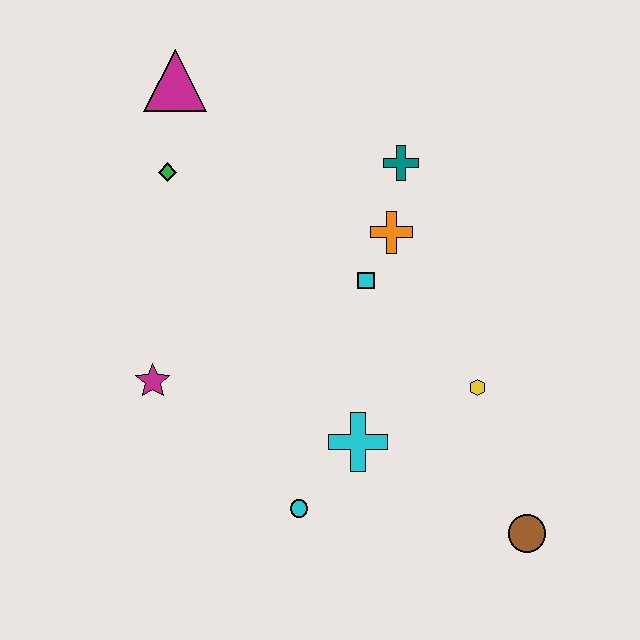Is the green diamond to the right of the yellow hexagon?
No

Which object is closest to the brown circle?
The yellow hexagon is closest to the brown circle.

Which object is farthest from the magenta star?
The brown circle is farthest from the magenta star.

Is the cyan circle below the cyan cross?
Yes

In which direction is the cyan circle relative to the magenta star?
The cyan circle is to the right of the magenta star.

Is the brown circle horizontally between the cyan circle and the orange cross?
No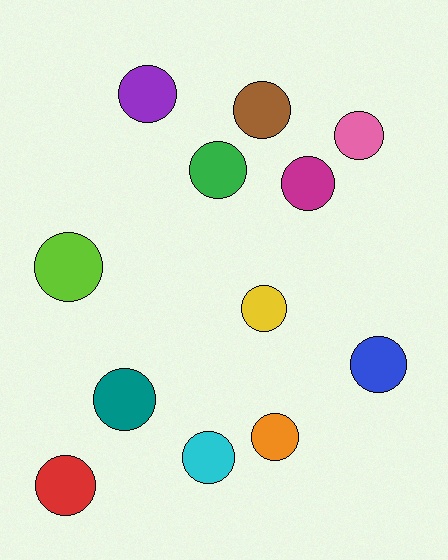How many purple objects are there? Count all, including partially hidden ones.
There is 1 purple object.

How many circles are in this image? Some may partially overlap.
There are 12 circles.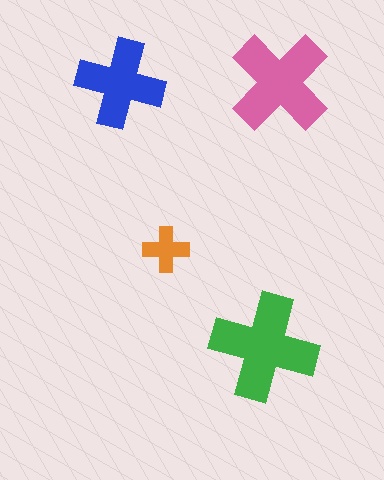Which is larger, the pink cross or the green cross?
The green one.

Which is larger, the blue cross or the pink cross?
The pink one.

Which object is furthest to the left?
The blue cross is leftmost.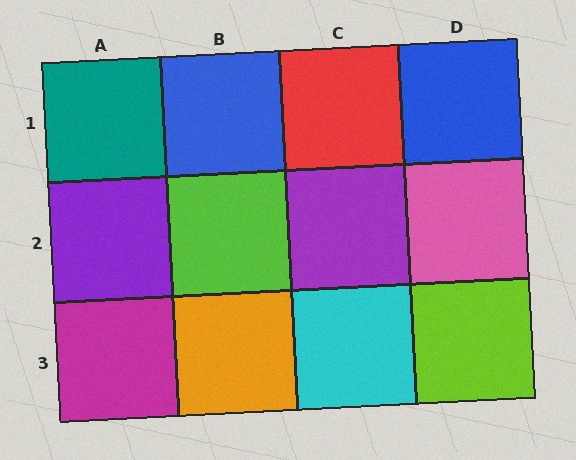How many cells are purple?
2 cells are purple.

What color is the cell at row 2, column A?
Purple.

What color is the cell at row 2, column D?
Pink.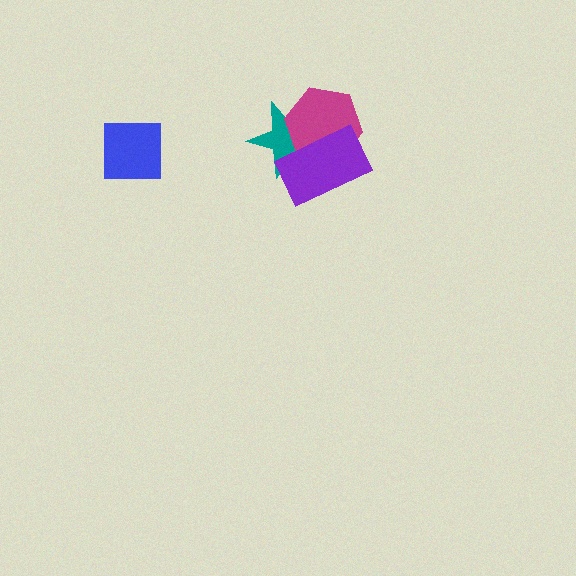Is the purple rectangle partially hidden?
No, no other shape covers it.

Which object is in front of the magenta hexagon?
The purple rectangle is in front of the magenta hexagon.